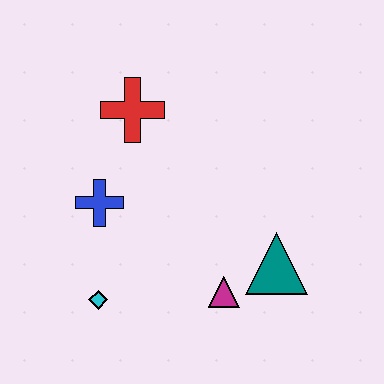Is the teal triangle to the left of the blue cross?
No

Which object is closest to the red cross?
The blue cross is closest to the red cross.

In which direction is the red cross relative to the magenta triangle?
The red cross is above the magenta triangle.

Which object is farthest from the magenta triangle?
The red cross is farthest from the magenta triangle.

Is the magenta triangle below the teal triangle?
Yes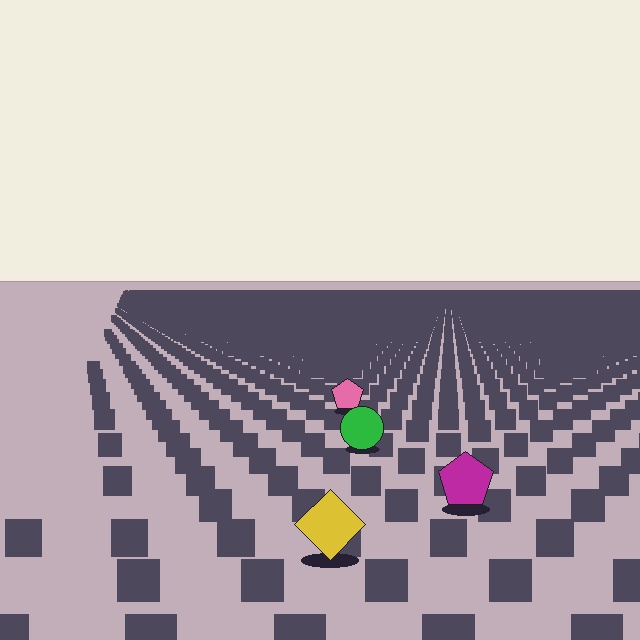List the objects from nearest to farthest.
From nearest to farthest: the yellow diamond, the magenta pentagon, the green circle, the pink pentagon.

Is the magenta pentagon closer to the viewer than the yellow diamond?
No. The yellow diamond is closer — you can tell from the texture gradient: the ground texture is coarser near it.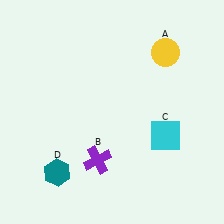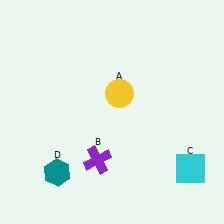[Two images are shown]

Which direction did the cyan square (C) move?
The cyan square (C) moved down.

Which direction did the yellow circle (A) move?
The yellow circle (A) moved left.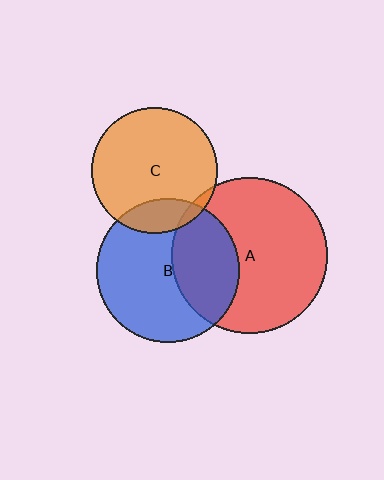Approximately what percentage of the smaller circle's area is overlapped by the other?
Approximately 5%.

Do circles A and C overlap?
Yes.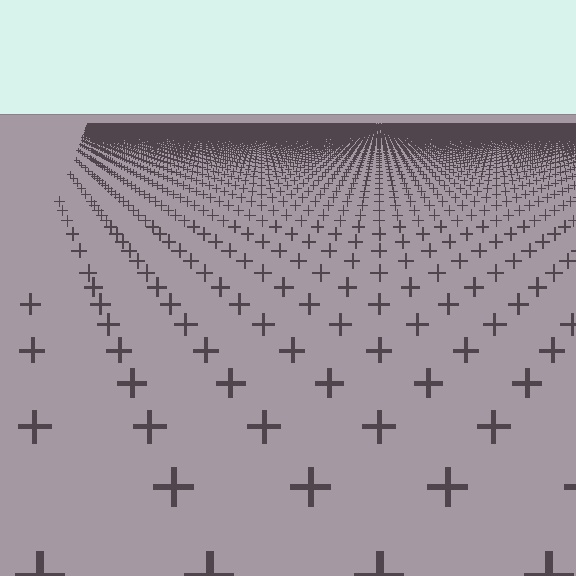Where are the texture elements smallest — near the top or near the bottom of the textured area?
Near the top.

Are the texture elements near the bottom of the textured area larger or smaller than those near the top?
Larger. Near the bottom, elements are closer to the viewer and appear at a bigger on-screen size.